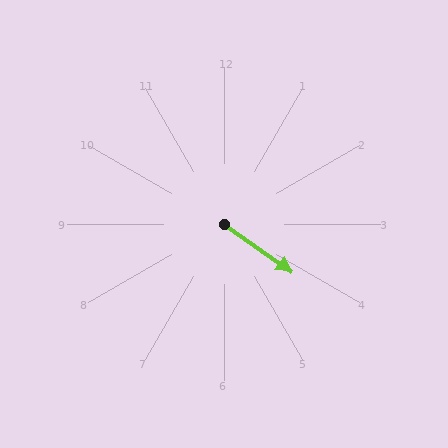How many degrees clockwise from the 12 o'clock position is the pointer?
Approximately 125 degrees.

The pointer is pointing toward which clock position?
Roughly 4 o'clock.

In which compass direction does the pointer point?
Southeast.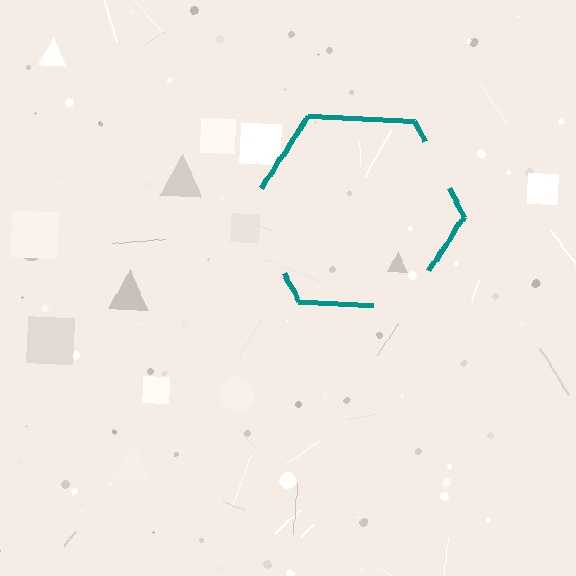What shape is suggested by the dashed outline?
The dashed outline suggests a hexagon.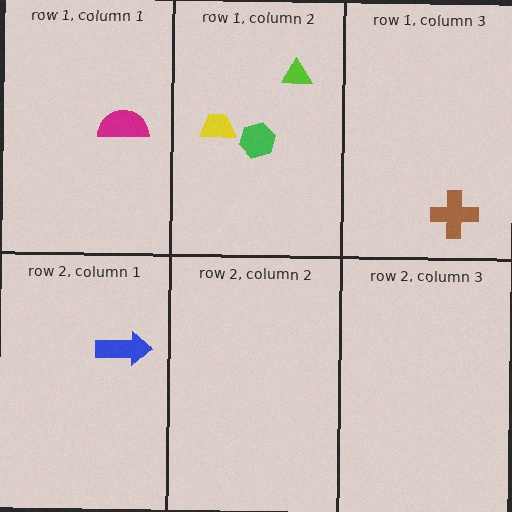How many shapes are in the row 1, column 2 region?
3.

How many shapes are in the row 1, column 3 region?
1.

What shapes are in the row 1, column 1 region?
The magenta semicircle.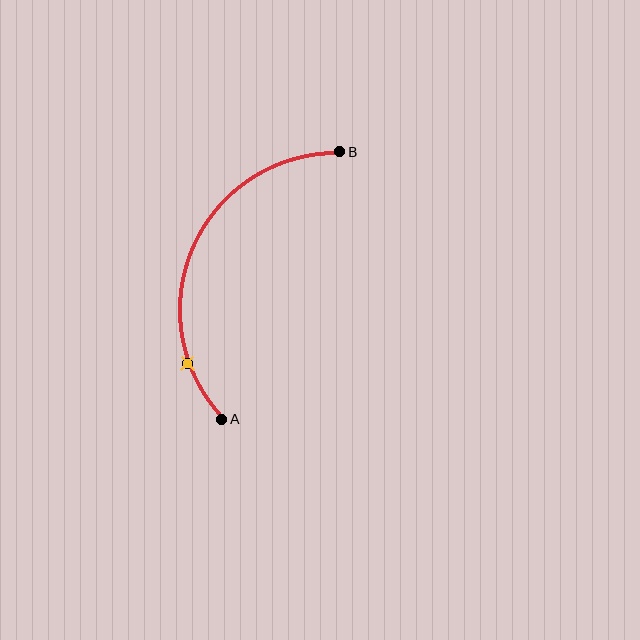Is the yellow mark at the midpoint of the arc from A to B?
No. The yellow mark lies on the arc but is closer to endpoint A. The arc midpoint would be at the point on the curve equidistant along the arc from both A and B.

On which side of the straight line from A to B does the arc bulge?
The arc bulges to the left of the straight line connecting A and B.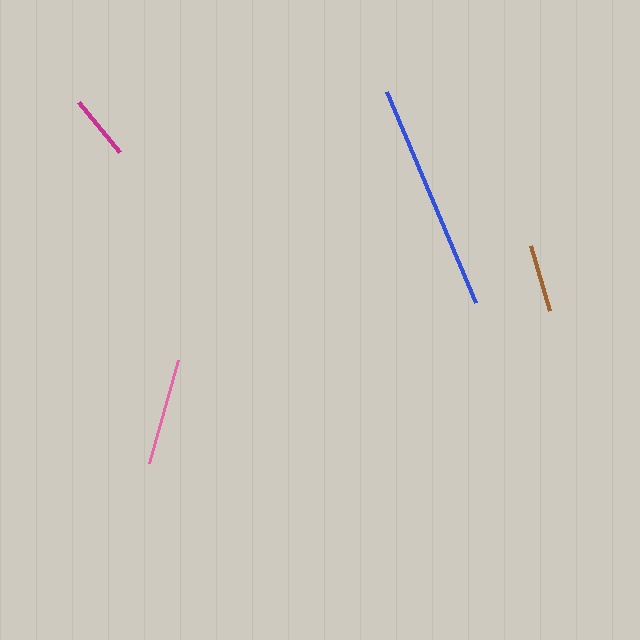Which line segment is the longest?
The blue line is the longest at approximately 229 pixels.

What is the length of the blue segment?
The blue segment is approximately 229 pixels long.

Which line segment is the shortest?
The magenta line is the shortest at approximately 64 pixels.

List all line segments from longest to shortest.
From longest to shortest: blue, pink, brown, magenta.